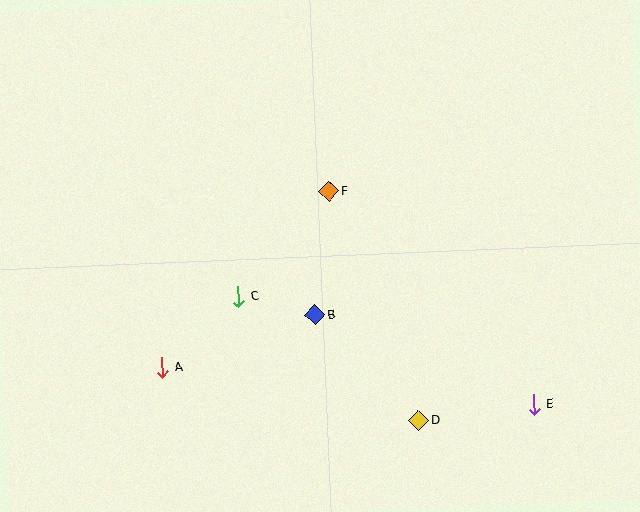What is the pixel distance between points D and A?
The distance between D and A is 262 pixels.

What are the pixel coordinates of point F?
Point F is at (329, 191).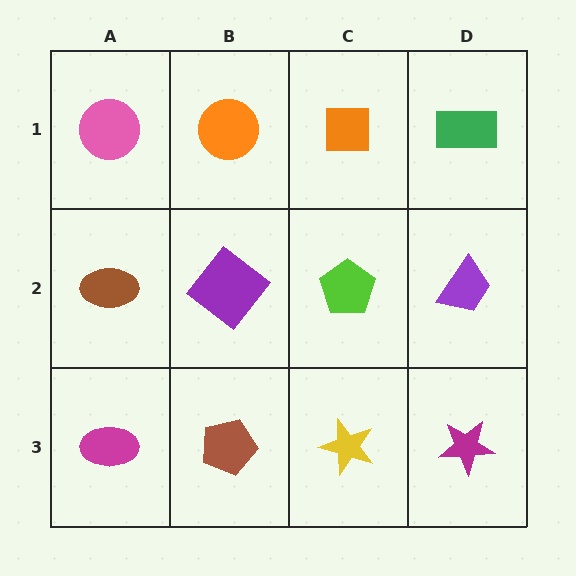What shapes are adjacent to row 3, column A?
A brown ellipse (row 2, column A), a brown pentagon (row 3, column B).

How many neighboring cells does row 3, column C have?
3.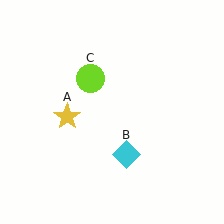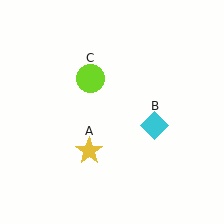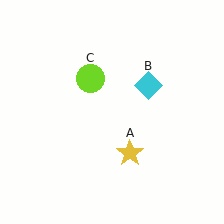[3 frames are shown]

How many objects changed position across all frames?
2 objects changed position: yellow star (object A), cyan diamond (object B).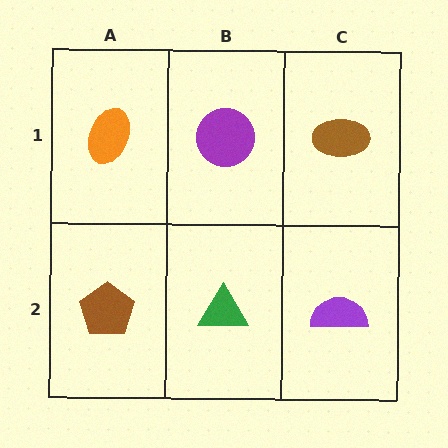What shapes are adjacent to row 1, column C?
A purple semicircle (row 2, column C), a purple circle (row 1, column B).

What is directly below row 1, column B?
A green triangle.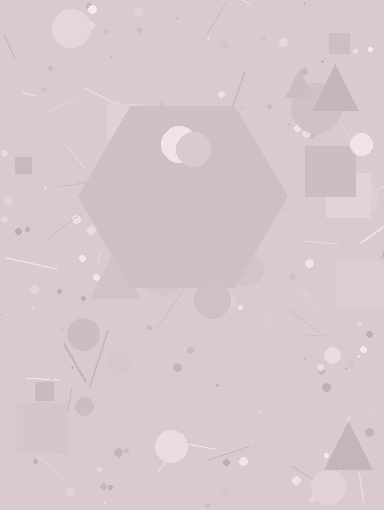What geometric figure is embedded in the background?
A hexagon is embedded in the background.